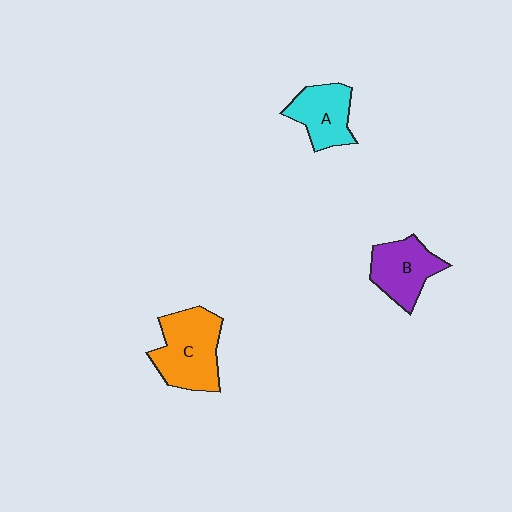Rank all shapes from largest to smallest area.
From largest to smallest: C (orange), B (purple), A (cyan).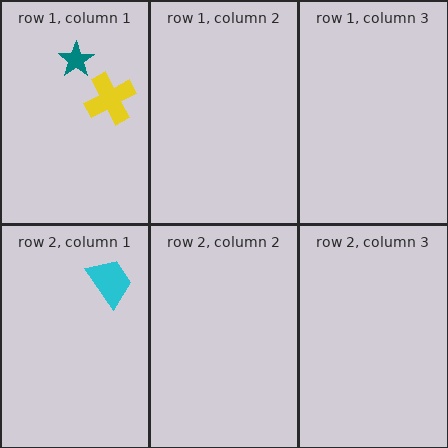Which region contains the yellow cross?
The row 1, column 1 region.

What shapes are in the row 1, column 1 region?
The teal star, the yellow cross.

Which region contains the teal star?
The row 1, column 1 region.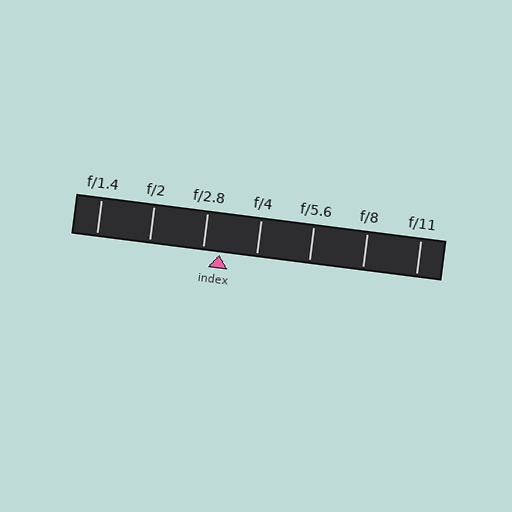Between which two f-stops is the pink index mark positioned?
The index mark is between f/2.8 and f/4.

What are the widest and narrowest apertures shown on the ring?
The widest aperture shown is f/1.4 and the narrowest is f/11.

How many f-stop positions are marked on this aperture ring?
There are 7 f-stop positions marked.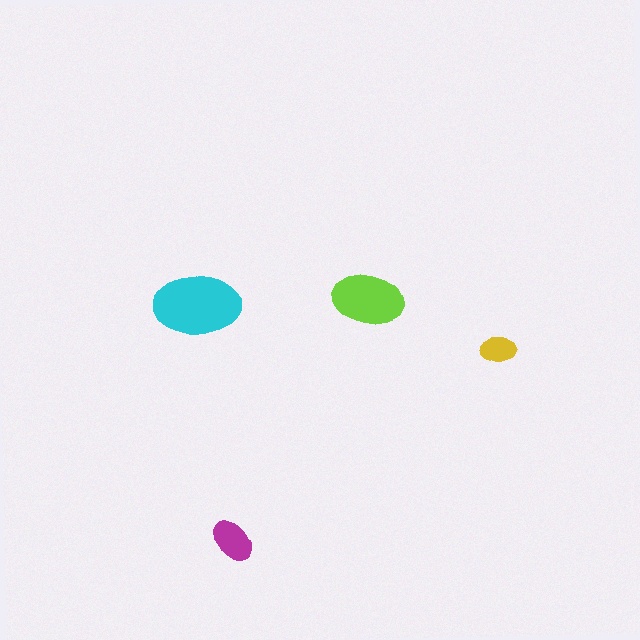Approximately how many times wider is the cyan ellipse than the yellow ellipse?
About 2.5 times wider.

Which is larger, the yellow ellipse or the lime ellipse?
The lime one.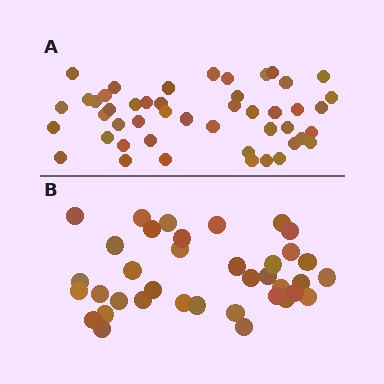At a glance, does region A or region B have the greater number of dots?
Region A (the top region) has more dots.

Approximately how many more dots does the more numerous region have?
Region A has roughly 10 or so more dots than region B.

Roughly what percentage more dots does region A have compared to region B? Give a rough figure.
About 25% more.